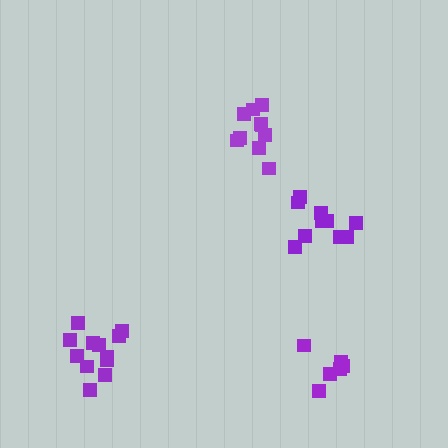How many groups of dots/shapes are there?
There are 4 groups.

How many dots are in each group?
Group 1: 6 dots, Group 2: 10 dots, Group 3: 10 dots, Group 4: 12 dots (38 total).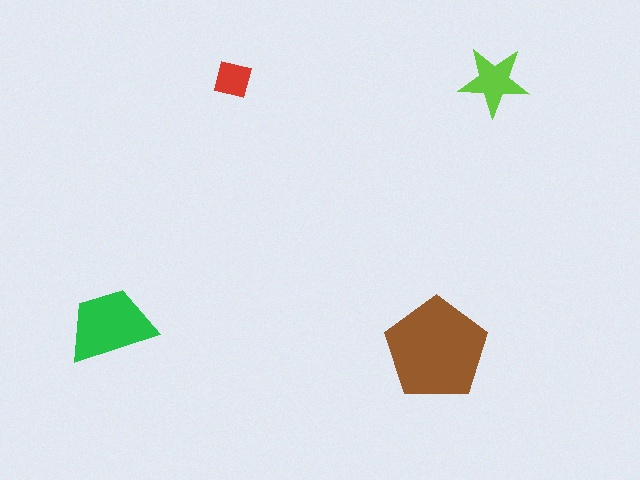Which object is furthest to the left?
The green trapezoid is leftmost.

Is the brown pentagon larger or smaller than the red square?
Larger.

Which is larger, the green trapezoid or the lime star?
The green trapezoid.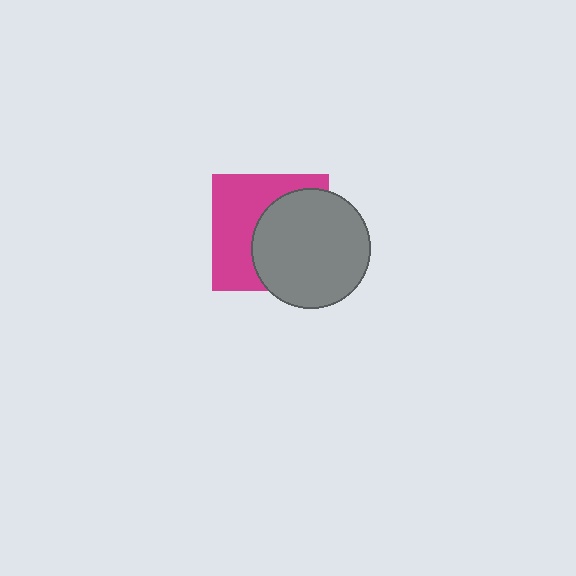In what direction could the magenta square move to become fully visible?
The magenta square could move left. That would shift it out from behind the gray circle entirely.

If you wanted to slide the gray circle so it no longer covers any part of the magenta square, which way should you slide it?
Slide it right — that is the most direct way to separate the two shapes.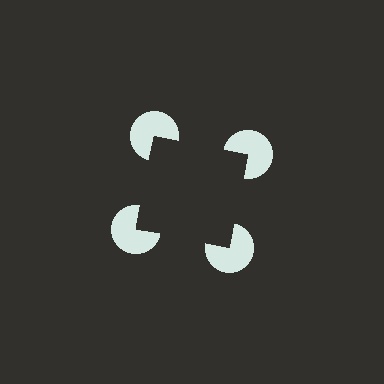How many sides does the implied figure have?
4 sides.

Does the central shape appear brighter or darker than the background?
It typically appears slightly darker than the background, even though no actual brightness change is drawn.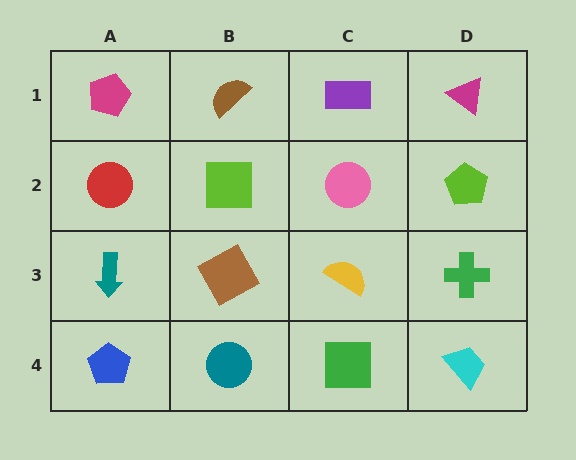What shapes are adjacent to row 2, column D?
A magenta triangle (row 1, column D), a green cross (row 3, column D), a pink circle (row 2, column C).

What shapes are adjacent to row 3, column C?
A pink circle (row 2, column C), a green square (row 4, column C), a brown square (row 3, column B), a green cross (row 3, column D).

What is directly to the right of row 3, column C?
A green cross.